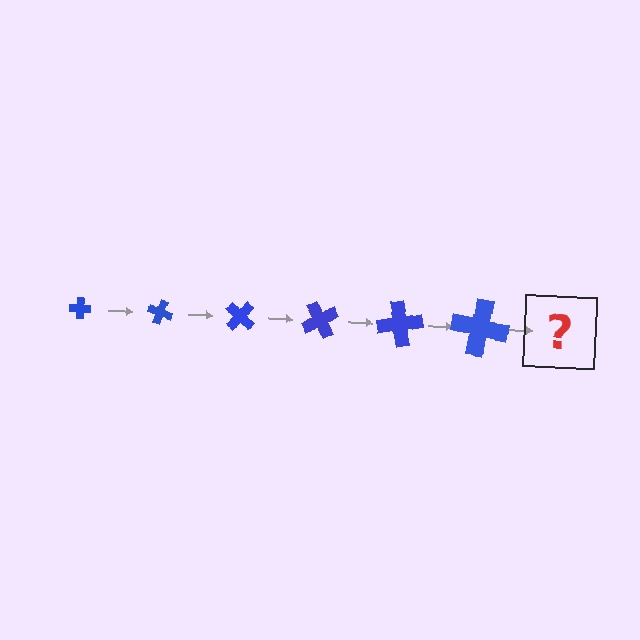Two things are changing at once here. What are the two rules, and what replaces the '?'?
The two rules are that the cross grows larger each step and it rotates 20 degrees each step. The '?' should be a cross, larger than the previous one and rotated 120 degrees from the start.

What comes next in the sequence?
The next element should be a cross, larger than the previous one and rotated 120 degrees from the start.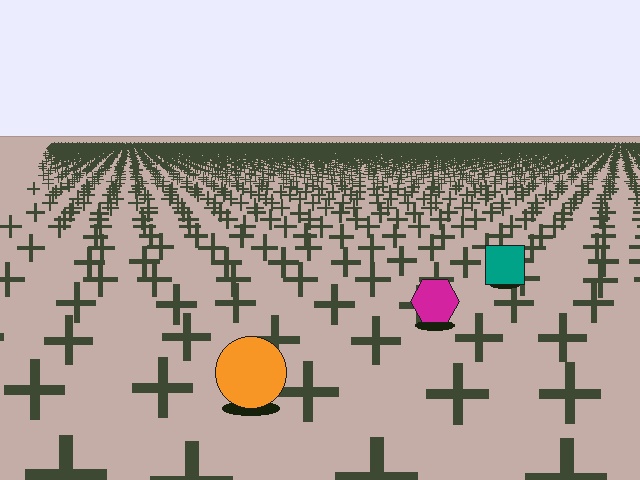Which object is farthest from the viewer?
The teal square is farthest from the viewer. It appears smaller and the ground texture around it is denser.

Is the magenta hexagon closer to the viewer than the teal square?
Yes. The magenta hexagon is closer — you can tell from the texture gradient: the ground texture is coarser near it.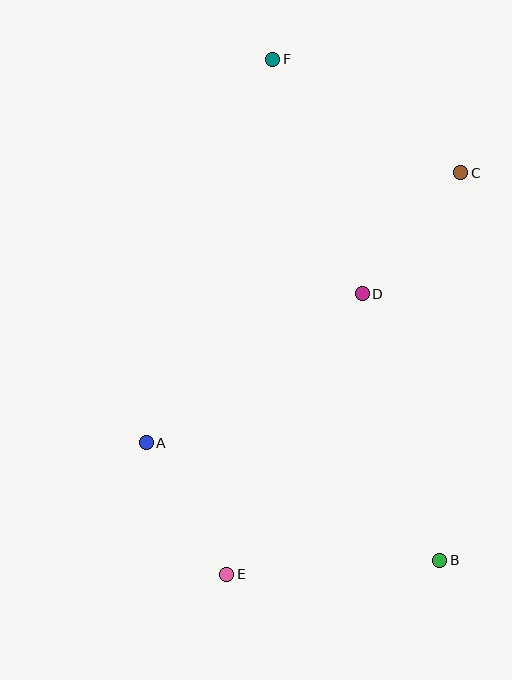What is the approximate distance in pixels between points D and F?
The distance between D and F is approximately 251 pixels.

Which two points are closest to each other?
Points A and E are closest to each other.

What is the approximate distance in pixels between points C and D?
The distance between C and D is approximately 156 pixels.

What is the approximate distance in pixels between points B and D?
The distance between B and D is approximately 278 pixels.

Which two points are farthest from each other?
Points B and F are farthest from each other.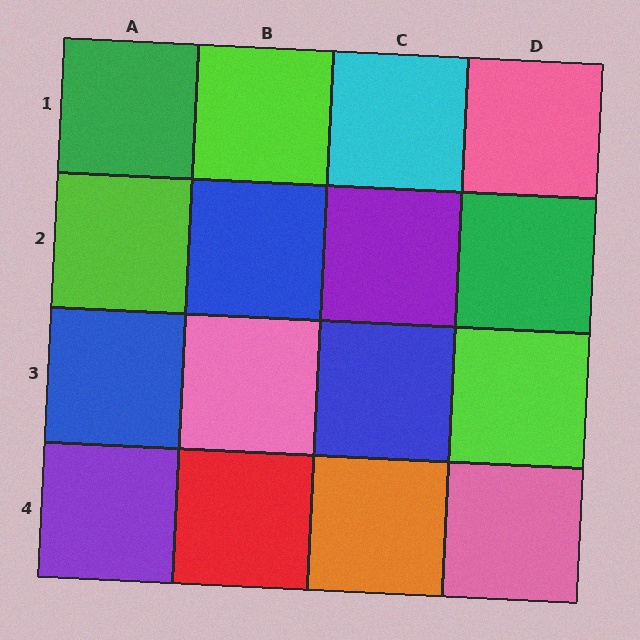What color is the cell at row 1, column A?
Green.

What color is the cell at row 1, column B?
Lime.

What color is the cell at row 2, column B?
Blue.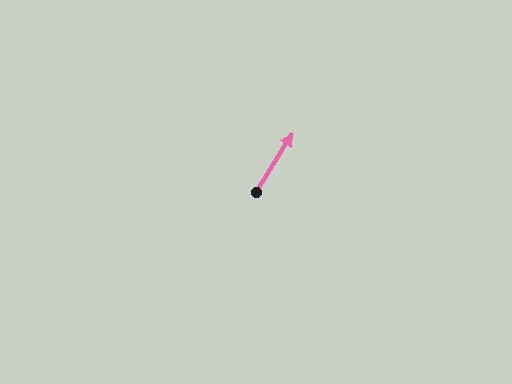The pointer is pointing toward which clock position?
Roughly 1 o'clock.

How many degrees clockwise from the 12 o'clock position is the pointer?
Approximately 32 degrees.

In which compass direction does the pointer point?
Northeast.